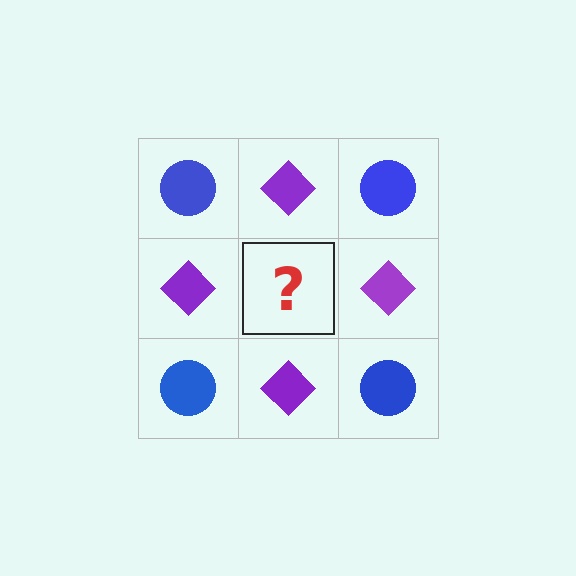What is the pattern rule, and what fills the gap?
The rule is that it alternates blue circle and purple diamond in a checkerboard pattern. The gap should be filled with a blue circle.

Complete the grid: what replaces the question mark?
The question mark should be replaced with a blue circle.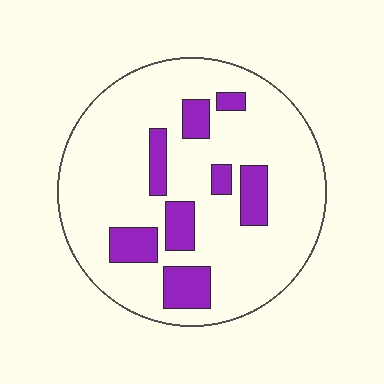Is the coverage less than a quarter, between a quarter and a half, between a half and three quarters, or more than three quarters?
Less than a quarter.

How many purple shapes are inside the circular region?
8.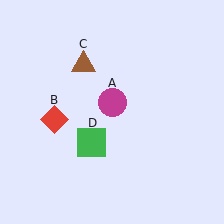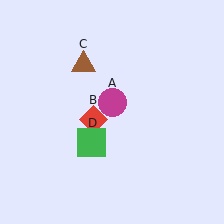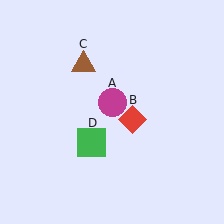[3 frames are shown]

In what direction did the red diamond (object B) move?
The red diamond (object B) moved right.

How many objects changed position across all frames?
1 object changed position: red diamond (object B).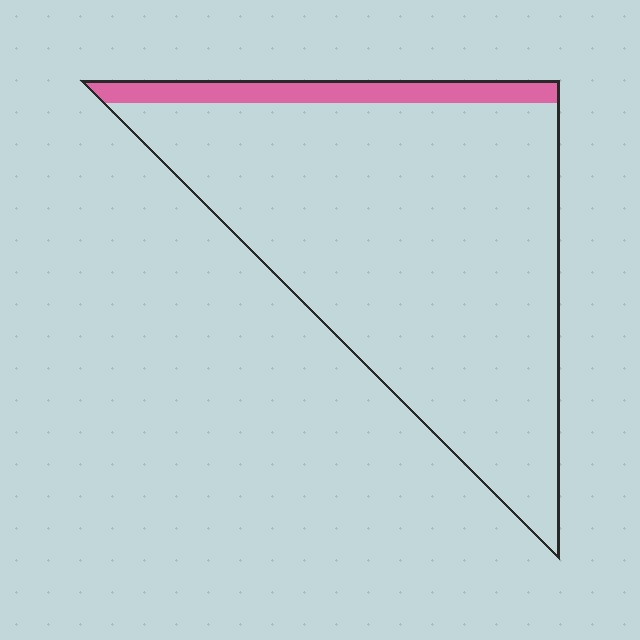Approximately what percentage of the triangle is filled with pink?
Approximately 10%.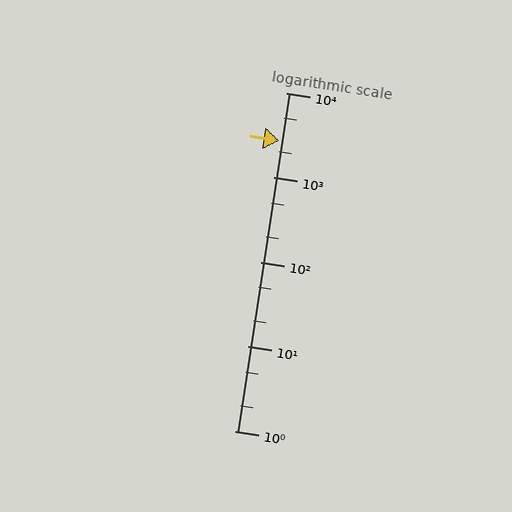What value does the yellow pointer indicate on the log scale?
The pointer indicates approximately 2700.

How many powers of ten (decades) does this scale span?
The scale spans 4 decades, from 1 to 10000.